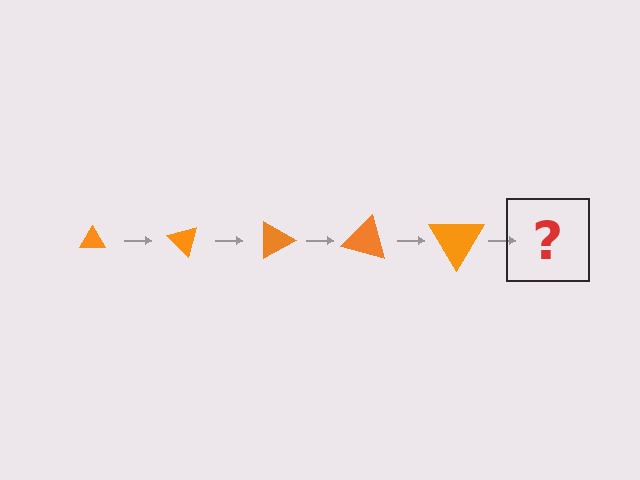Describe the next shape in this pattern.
It should be a triangle, larger than the previous one and rotated 225 degrees from the start.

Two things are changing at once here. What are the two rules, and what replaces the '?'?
The two rules are that the triangle grows larger each step and it rotates 45 degrees each step. The '?' should be a triangle, larger than the previous one and rotated 225 degrees from the start.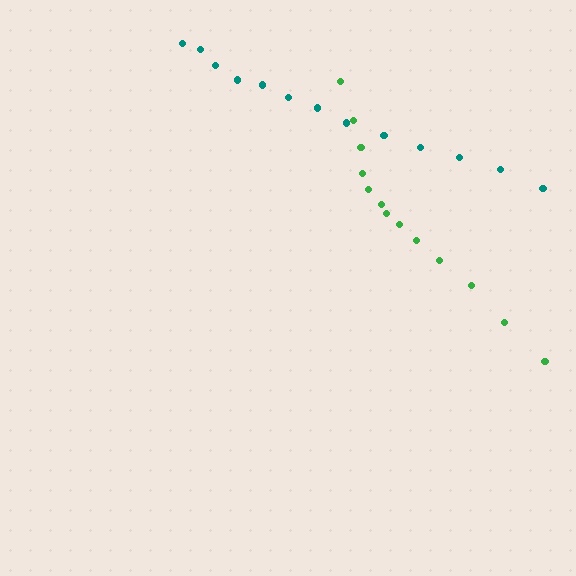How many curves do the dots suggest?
There are 2 distinct paths.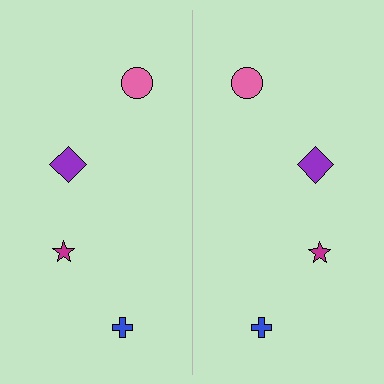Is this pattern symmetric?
Yes, this pattern has bilateral (reflection) symmetry.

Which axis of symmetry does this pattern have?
The pattern has a vertical axis of symmetry running through the center of the image.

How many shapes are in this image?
There are 8 shapes in this image.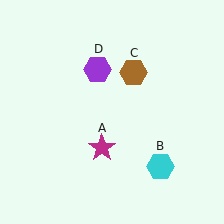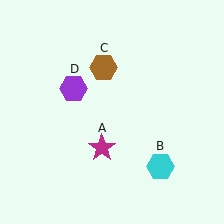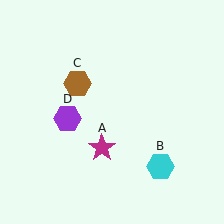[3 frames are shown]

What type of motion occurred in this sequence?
The brown hexagon (object C), purple hexagon (object D) rotated counterclockwise around the center of the scene.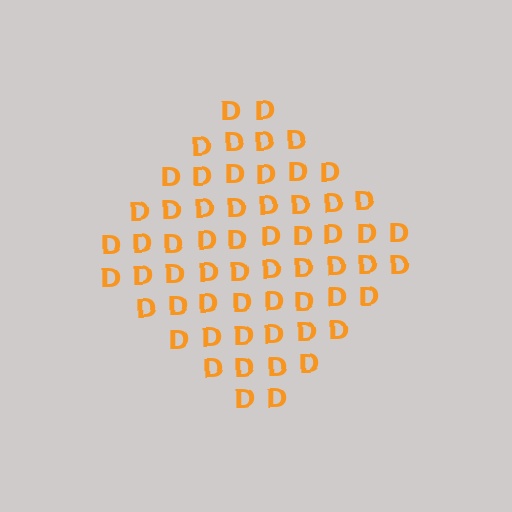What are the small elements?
The small elements are letter D's.